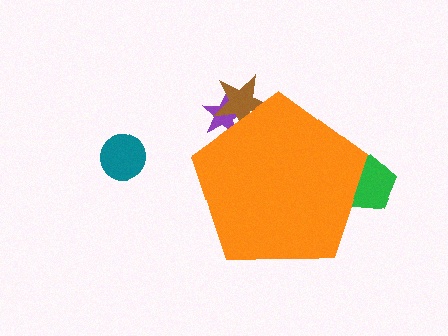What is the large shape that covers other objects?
An orange pentagon.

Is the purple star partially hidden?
Yes, the purple star is partially hidden behind the orange pentagon.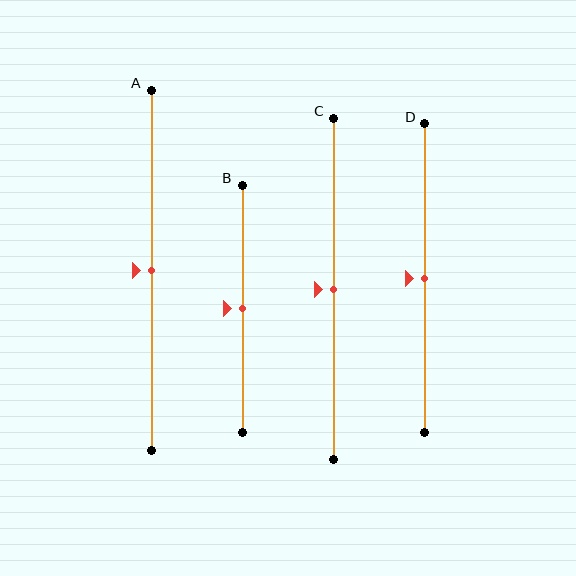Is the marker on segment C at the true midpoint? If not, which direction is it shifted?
Yes, the marker on segment C is at the true midpoint.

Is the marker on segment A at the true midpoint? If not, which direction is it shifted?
Yes, the marker on segment A is at the true midpoint.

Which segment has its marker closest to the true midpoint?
Segment A has its marker closest to the true midpoint.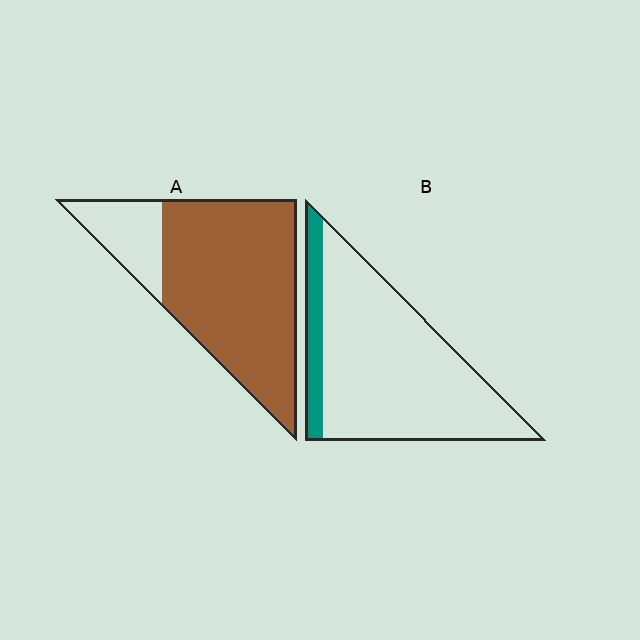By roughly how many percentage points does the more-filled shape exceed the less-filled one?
By roughly 65 percentage points (A over B).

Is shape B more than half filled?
No.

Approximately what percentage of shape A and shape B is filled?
A is approximately 80% and B is approximately 15%.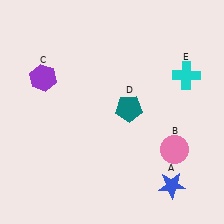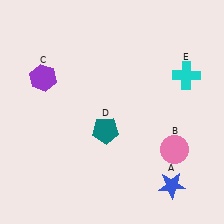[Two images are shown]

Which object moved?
The teal pentagon (D) moved left.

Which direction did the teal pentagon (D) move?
The teal pentagon (D) moved left.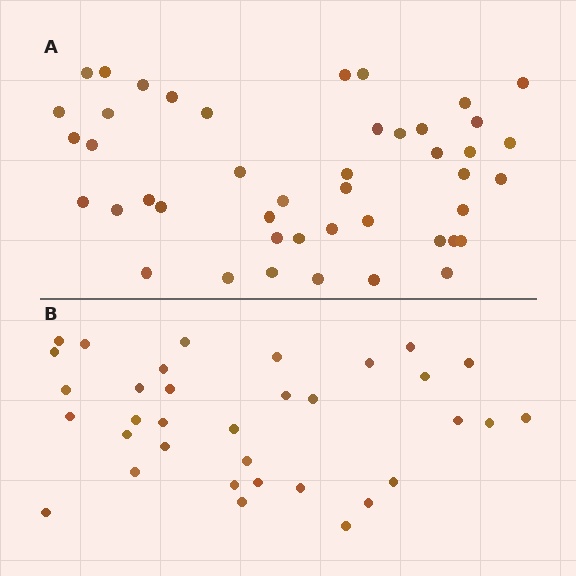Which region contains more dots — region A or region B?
Region A (the top region) has more dots.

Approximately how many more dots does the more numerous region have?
Region A has roughly 12 or so more dots than region B.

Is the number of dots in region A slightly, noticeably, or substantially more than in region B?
Region A has noticeably more, but not dramatically so. The ratio is roughly 1.3 to 1.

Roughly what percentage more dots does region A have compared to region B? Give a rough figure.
About 30% more.